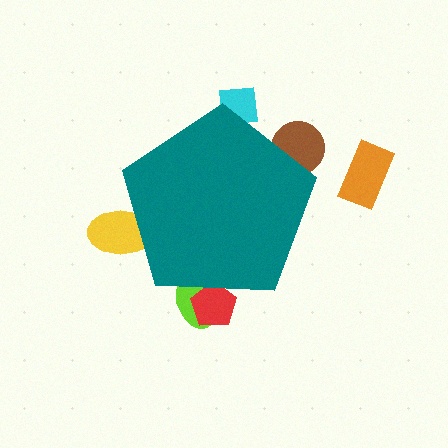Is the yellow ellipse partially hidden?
Yes, the yellow ellipse is partially hidden behind the teal pentagon.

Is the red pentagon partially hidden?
Yes, the red pentagon is partially hidden behind the teal pentagon.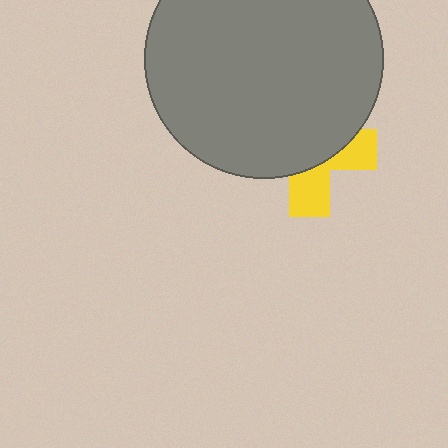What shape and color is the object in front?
The object in front is a gray circle.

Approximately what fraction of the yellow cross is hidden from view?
Roughly 64% of the yellow cross is hidden behind the gray circle.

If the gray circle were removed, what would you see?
You would see the complete yellow cross.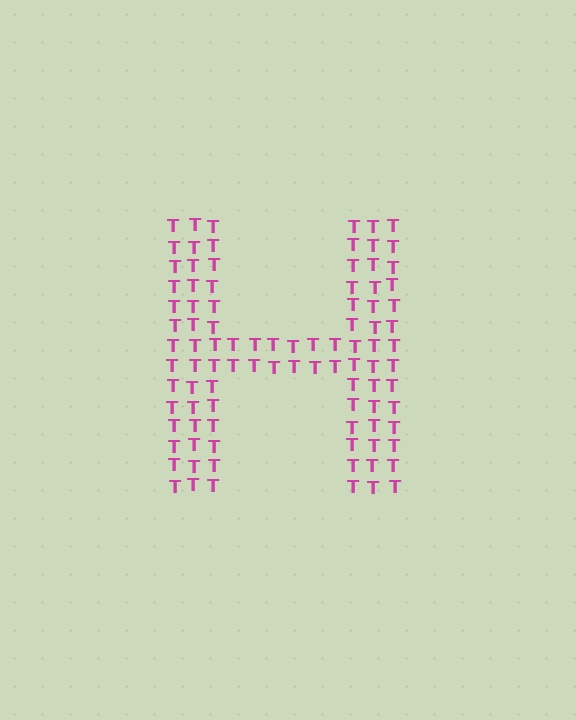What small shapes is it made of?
It is made of small letter T's.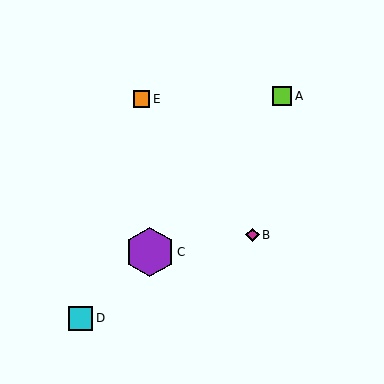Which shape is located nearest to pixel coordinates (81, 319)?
The cyan square (labeled D) at (81, 318) is nearest to that location.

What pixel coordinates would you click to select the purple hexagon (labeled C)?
Click at (150, 252) to select the purple hexagon C.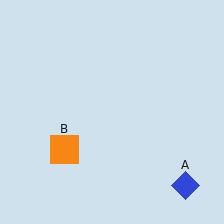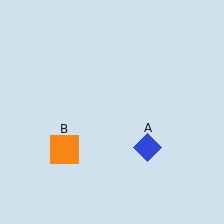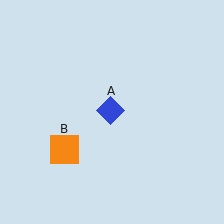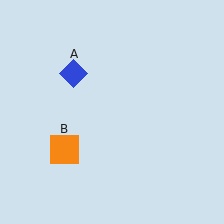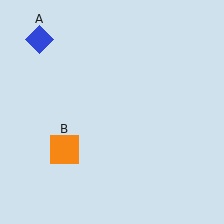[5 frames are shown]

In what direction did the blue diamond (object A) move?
The blue diamond (object A) moved up and to the left.